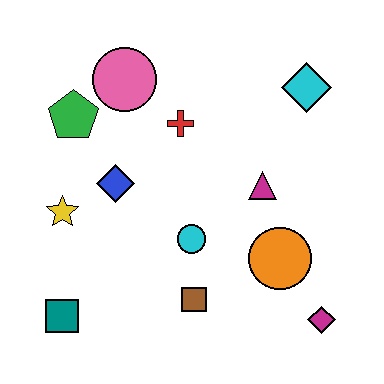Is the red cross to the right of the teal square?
Yes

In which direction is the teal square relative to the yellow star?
The teal square is below the yellow star.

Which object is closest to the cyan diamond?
The magenta triangle is closest to the cyan diamond.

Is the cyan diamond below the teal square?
No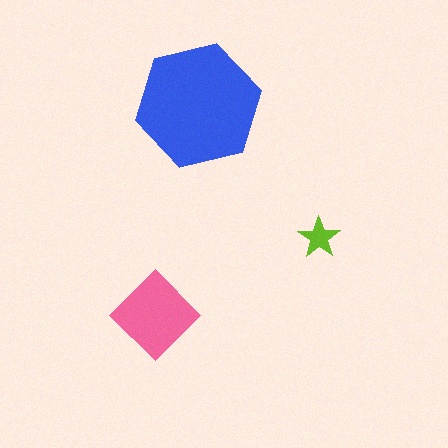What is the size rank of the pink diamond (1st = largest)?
2nd.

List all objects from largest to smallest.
The blue hexagon, the pink diamond, the lime star.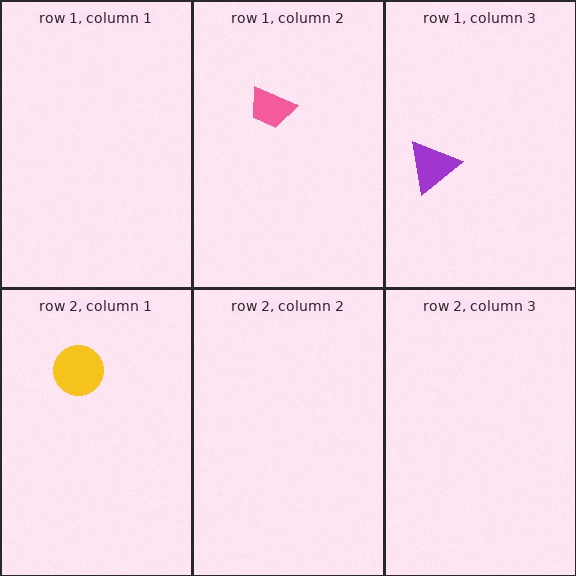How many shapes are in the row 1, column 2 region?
1.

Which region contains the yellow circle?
The row 2, column 1 region.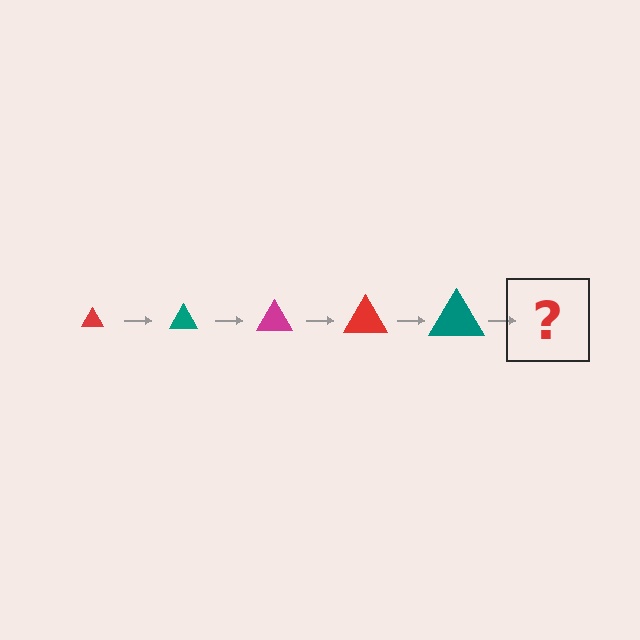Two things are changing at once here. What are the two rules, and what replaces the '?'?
The two rules are that the triangle grows larger each step and the color cycles through red, teal, and magenta. The '?' should be a magenta triangle, larger than the previous one.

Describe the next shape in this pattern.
It should be a magenta triangle, larger than the previous one.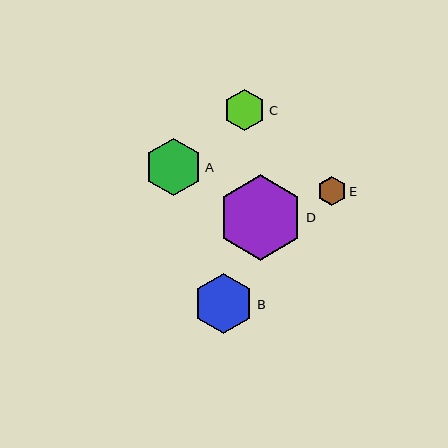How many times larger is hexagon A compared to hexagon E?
Hexagon A is approximately 2.0 times the size of hexagon E.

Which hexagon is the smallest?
Hexagon E is the smallest with a size of approximately 29 pixels.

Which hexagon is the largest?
Hexagon D is the largest with a size of approximately 85 pixels.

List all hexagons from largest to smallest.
From largest to smallest: D, B, A, C, E.